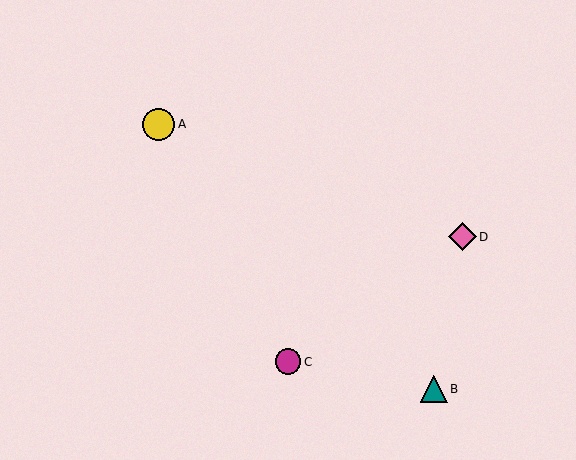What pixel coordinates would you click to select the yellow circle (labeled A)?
Click at (159, 124) to select the yellow circle A.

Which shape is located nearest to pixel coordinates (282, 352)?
The magenta circle (labeled C) at (288, 362) is nearest to that location.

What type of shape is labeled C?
Shape C is a magenta circle.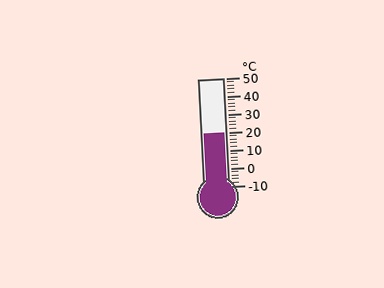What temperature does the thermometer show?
The thermometer shows approximately 20°C.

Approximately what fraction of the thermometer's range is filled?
The thermometer is filled to approximately 50% of its range.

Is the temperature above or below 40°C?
The temperature is below 40°C.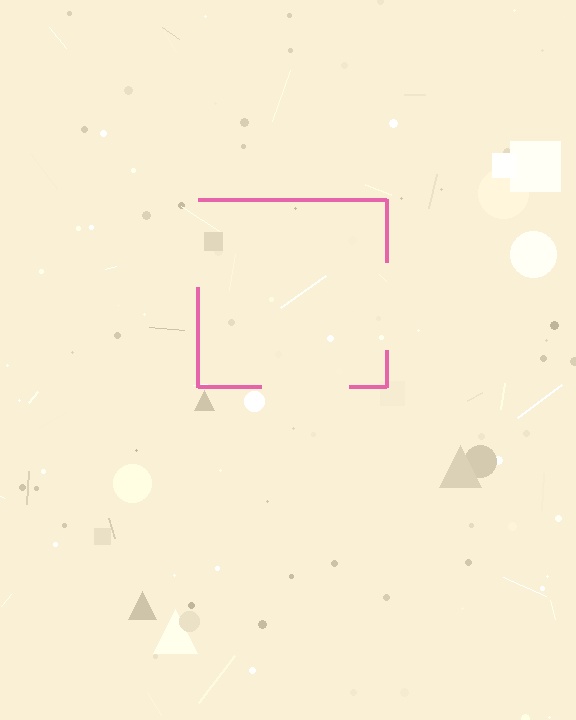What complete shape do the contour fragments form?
The contour fragments form a square.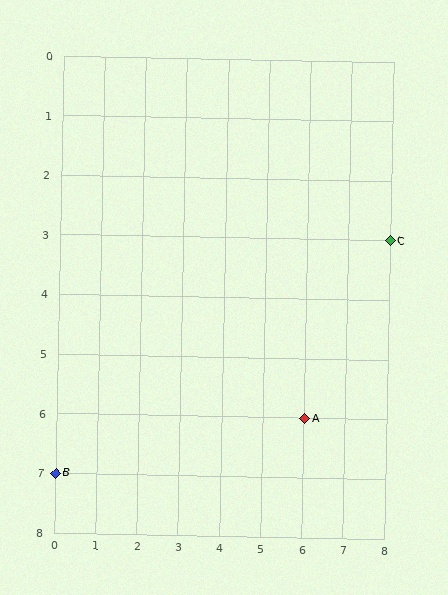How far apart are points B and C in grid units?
Points B and C are 8 columns and 4 rows apart (about 8.9 grid units diagonally).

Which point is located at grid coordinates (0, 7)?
Point B is at (0, 7).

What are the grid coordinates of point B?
Point B is at grid coordinates (0, 7).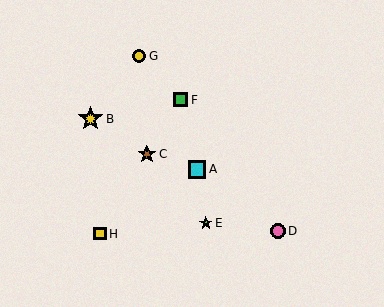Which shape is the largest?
The yellow star (labeled B) is the largest.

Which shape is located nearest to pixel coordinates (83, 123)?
The yellow star (labeled B) at (90, 119) is nearest to that location.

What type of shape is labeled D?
Shape D is a pink circle.